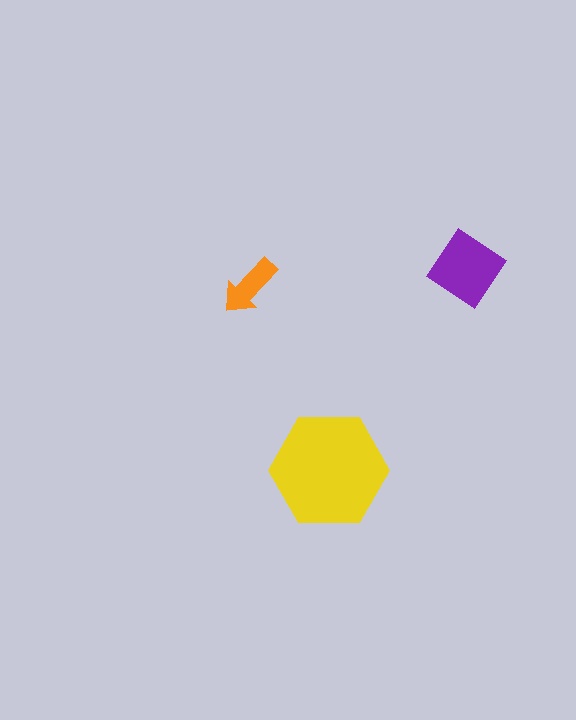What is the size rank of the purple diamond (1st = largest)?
2nd.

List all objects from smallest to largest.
The orange arrow, the purple diamond, the yellow hexagon.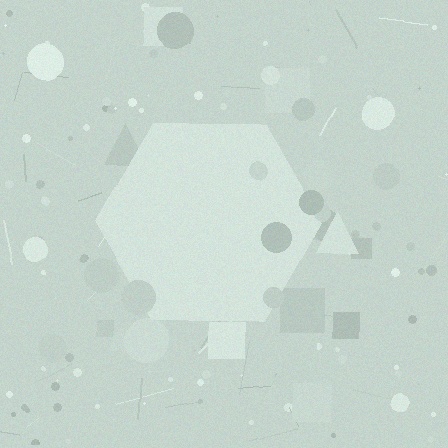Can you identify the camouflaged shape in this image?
The camouflaged shape is a hexagon.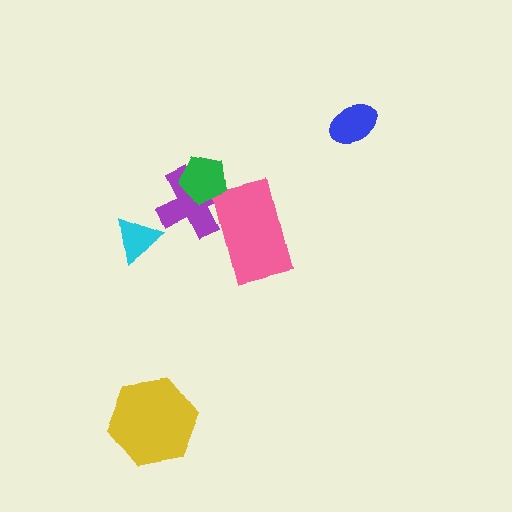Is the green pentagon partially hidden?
No, no other shape covers it.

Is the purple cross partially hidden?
Yes, it is partially covered by another shape.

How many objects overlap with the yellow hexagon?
0 objects overlap with the yellow hexagon.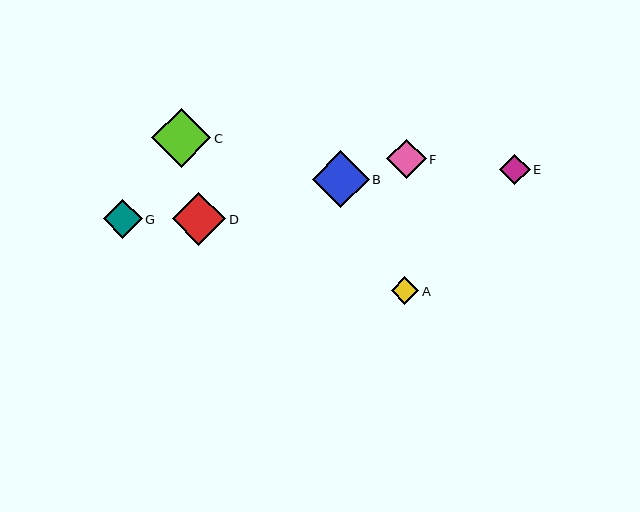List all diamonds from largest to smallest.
From largest to smallest: C, B, D, F, G, E, A.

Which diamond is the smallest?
Diamond A is the smallest with a size of approximately 28 pixels.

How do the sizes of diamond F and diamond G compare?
Diamond F and diamond G are approximately the same size.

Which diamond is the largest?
Diamond C is the largest with a size of approximately 59 pixels.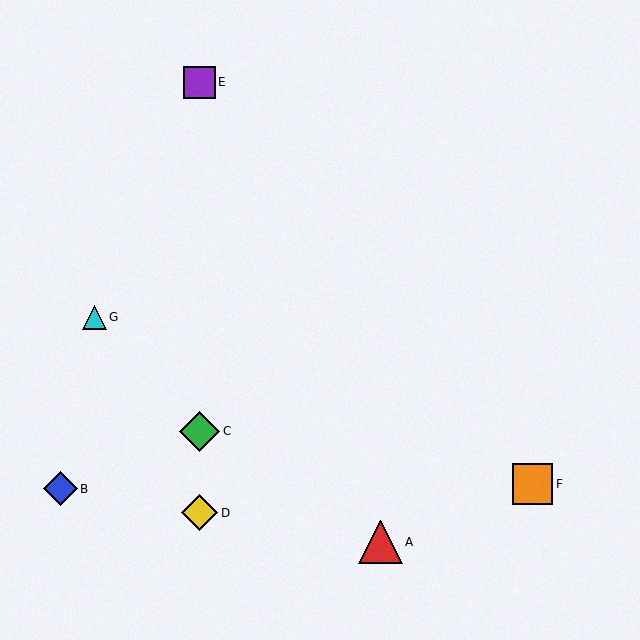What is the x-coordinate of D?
Object D is at x≈199.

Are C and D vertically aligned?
Yes, both are at x≈199.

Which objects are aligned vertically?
Objects C, D, E are aligned vertically.